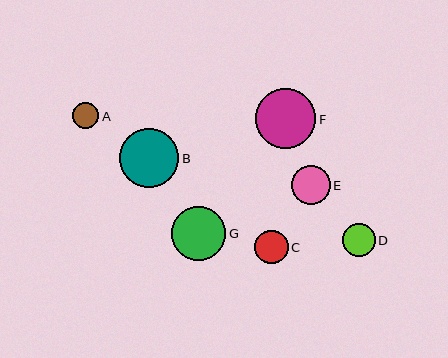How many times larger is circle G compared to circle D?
Circle G is approximately 1.6 times the size of circle D.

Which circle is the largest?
Circle F is the largest with a size of approximately 60 pixels.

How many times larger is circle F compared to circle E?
Circle F is approximately 1.5 times the size of circle E.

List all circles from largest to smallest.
From largest to smallest: F, B, G, E, C, D, A.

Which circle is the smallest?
Circle A is the smallest with a size of approximately 26 pixels.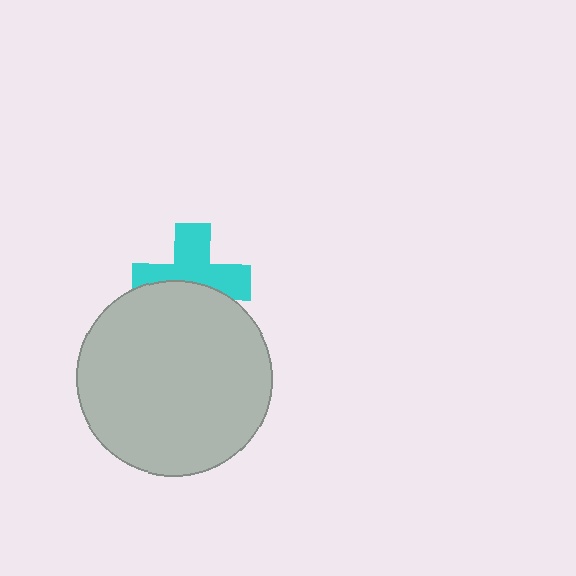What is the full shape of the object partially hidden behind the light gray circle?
The partially hidden object is a cyan cross.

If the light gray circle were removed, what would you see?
You would see the complete cyan cross.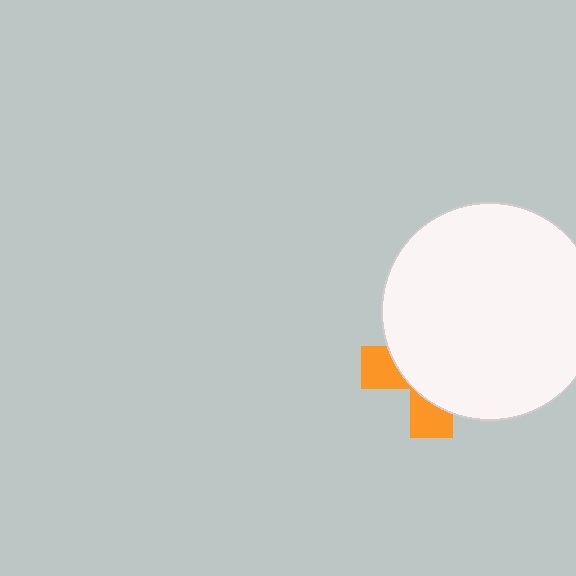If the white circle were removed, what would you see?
You would see the complete orange cross.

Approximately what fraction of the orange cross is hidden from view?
Roughly 70% of the orange cross is hidden behind the white circle.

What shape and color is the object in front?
The object in front is a white circle.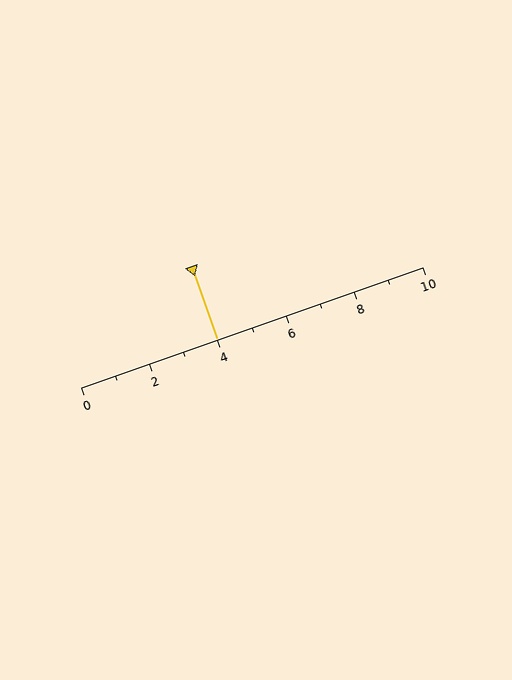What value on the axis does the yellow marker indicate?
The marker indicates approximately 4.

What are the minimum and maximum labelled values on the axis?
The axis runs from 0 to 10.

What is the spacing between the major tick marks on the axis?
The major ticks are spaced 2 apart.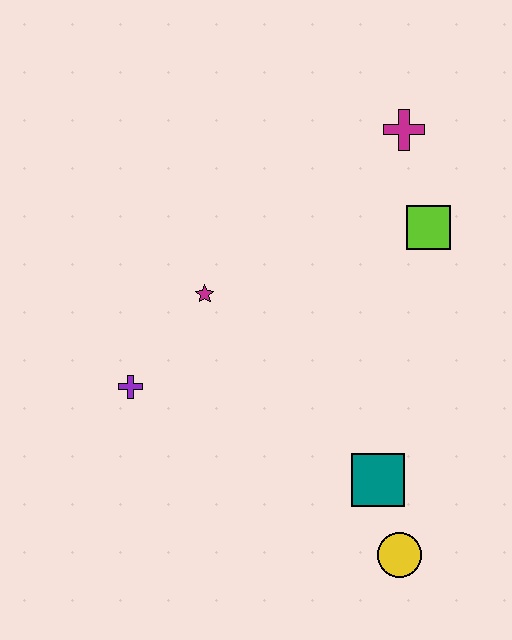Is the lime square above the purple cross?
Yes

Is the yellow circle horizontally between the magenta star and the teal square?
No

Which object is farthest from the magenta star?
The yellow circle is farthest from the magenta star.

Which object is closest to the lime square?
The magenta cross is closest to the lime square.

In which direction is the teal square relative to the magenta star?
The teal square is below the magenta star.